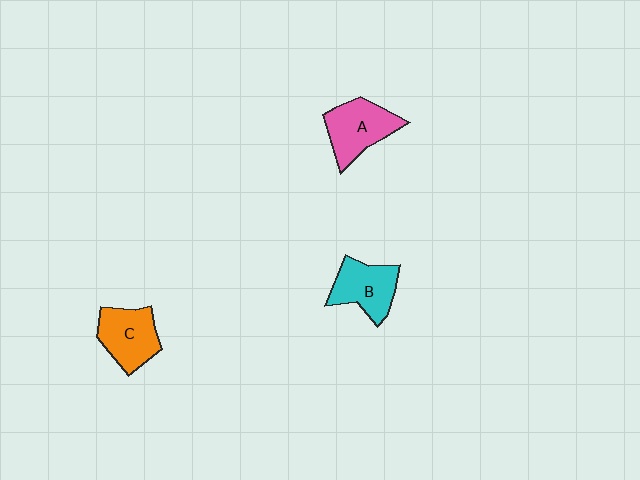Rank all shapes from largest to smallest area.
From largest to smallest: A (pink), C (orange), B (cyan).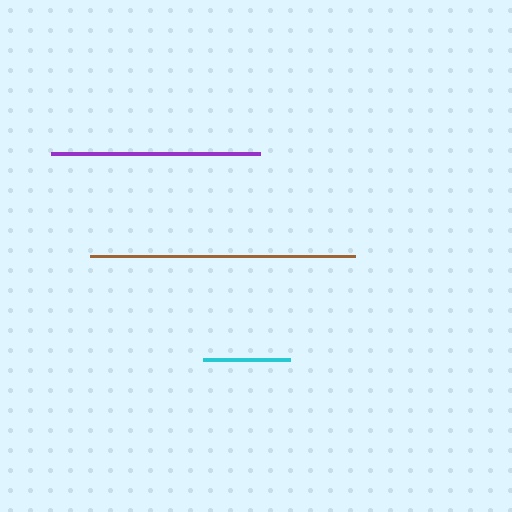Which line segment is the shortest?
The cyan line is the shortest at approximately 87 pixels.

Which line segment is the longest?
The brown line is the longest at approximately 265 pixels.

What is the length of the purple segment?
The purple segment is approximately 208 pixels long.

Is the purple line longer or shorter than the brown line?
The brown line is longer than the purple line.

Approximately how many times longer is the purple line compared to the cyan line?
The purple line is approximately 2.4 times the length of the cyan line.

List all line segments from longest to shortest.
From longest to shortest: brown, purple, cyan.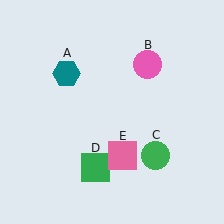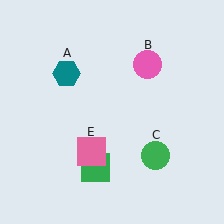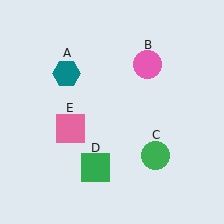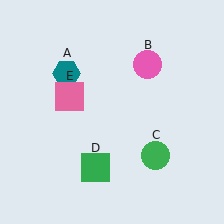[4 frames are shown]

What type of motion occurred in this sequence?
The pink square (object E) rotated clockwise around the center of the scene.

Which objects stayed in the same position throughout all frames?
Teal hexagon (object A) and pink circle (object B) and green circle (object C) and green square (object D) remained stationary.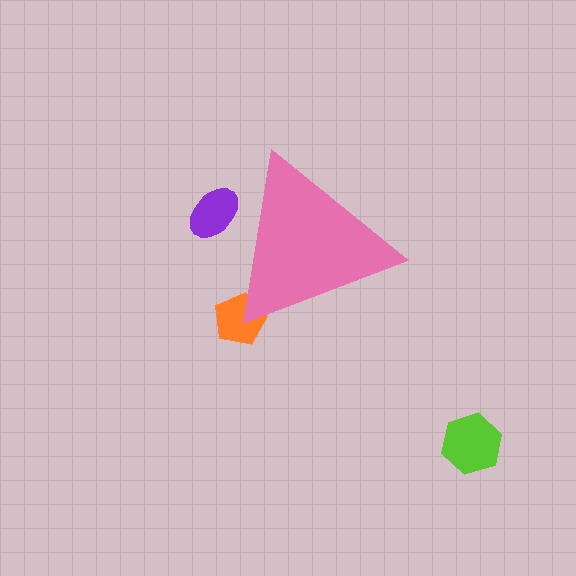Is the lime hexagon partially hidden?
No, the lime hexagon is fully visible.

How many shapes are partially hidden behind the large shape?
2 shapes are partially hidden.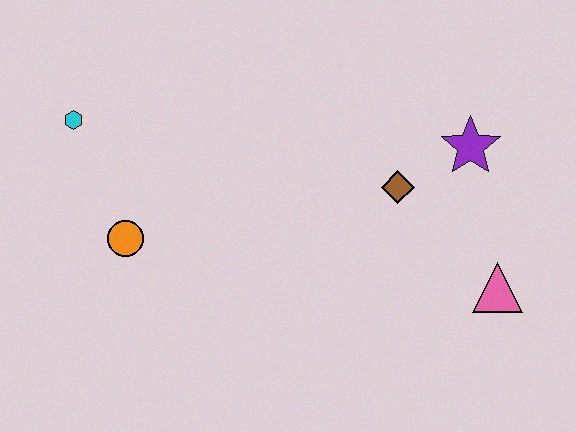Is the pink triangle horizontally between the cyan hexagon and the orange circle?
No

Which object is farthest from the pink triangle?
The cyan hexagon is farthest from the pink triangle.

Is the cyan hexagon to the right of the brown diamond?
No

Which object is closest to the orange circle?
The cyan hexagon is closest to the orange circle.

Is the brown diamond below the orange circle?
No